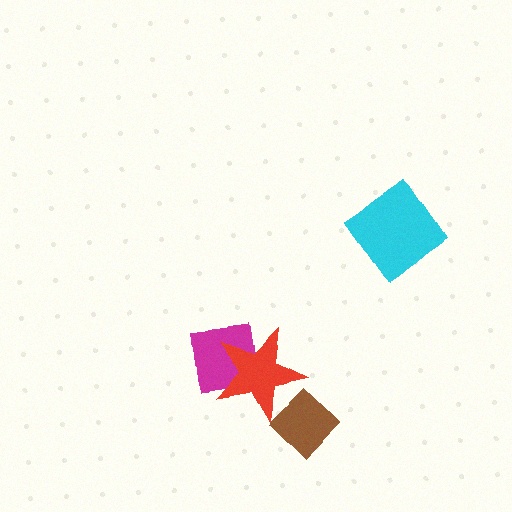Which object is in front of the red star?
The brown diamond is in front of the red star.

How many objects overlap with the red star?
2 objects overlap with the red star.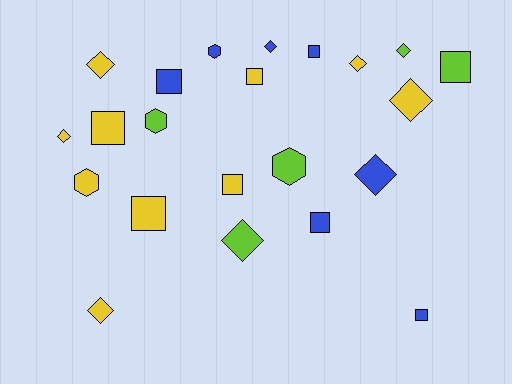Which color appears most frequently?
Yellow, with 10 objects.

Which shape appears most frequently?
Diamond, with 9 objects.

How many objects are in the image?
There are 22 objects.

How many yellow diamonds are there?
There are 5 yellow diamonds.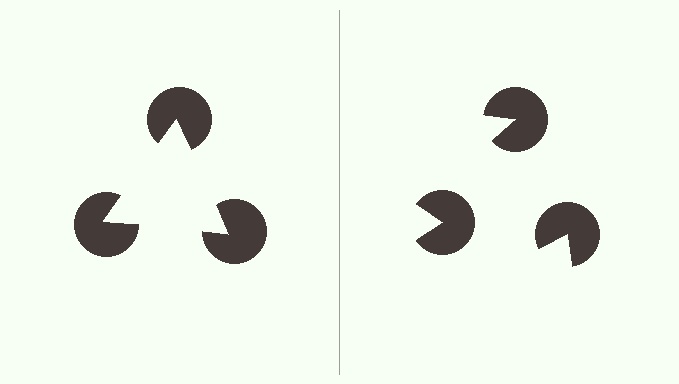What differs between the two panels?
The pac-man discs are positioned identically on both sides; only the wedge orientations differ. On the left they align to a triangle; on the right they are misaligned.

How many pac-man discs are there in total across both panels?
6 — 3 on each side.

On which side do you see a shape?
An illusory triangle appears on the left side. On the right side the wedge cuts are rotated, so no coherent shape forms.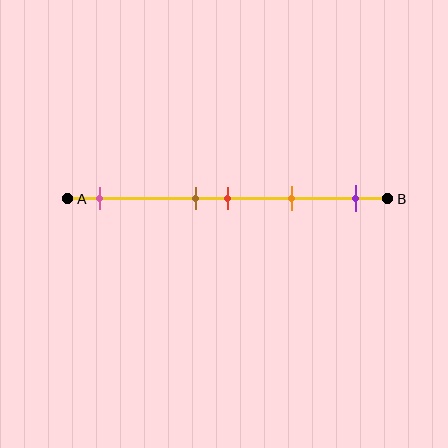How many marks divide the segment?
There are 5 marks dividing the segment.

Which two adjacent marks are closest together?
The brown and red marks are the closest adjacent pair.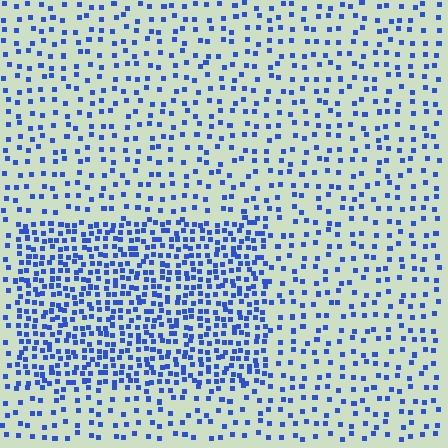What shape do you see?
I see a rectangle.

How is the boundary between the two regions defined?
The boundary is defined by a change in element density (approximately 2.3x ratio). All elements are the same color, size, and shape.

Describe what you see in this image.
The image contains small blue elements arranged at two different densities. A rectangle-shaped region is visible where the elements are more densely packed than the surrounding area.